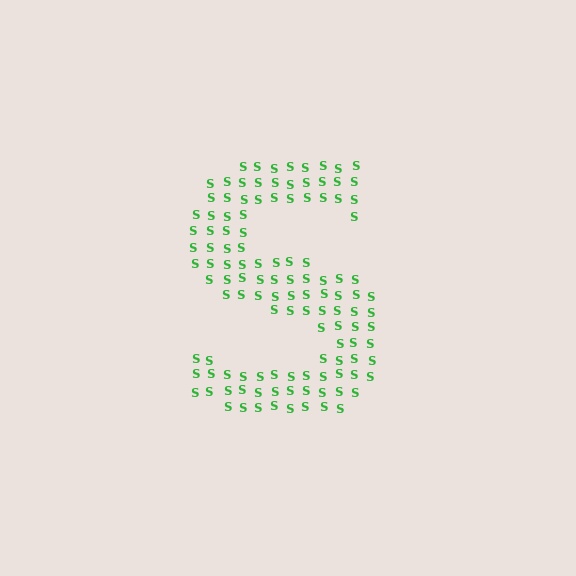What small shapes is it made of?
It is made of small letter S's.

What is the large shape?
The large shape is the letter S.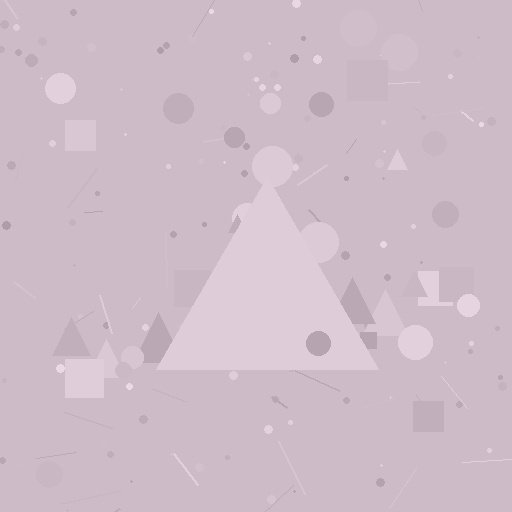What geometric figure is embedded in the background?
A triangle is embedded in the background.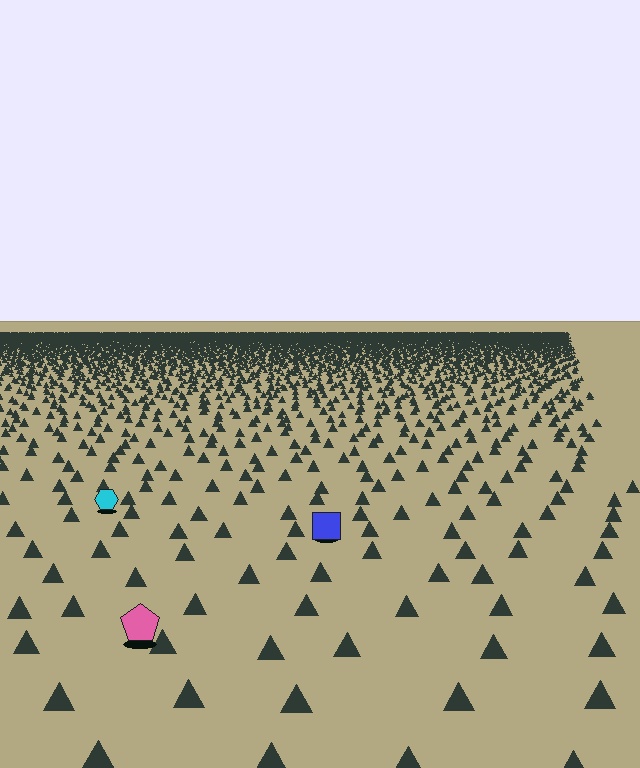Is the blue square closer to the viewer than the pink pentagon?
No. The pink pentagon is closer — you can tell from the texture gradient: the ground texture is coarser near it.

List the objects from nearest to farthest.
From nearest to farthest: the pink pentagon, the blue square, the cyan hexagon.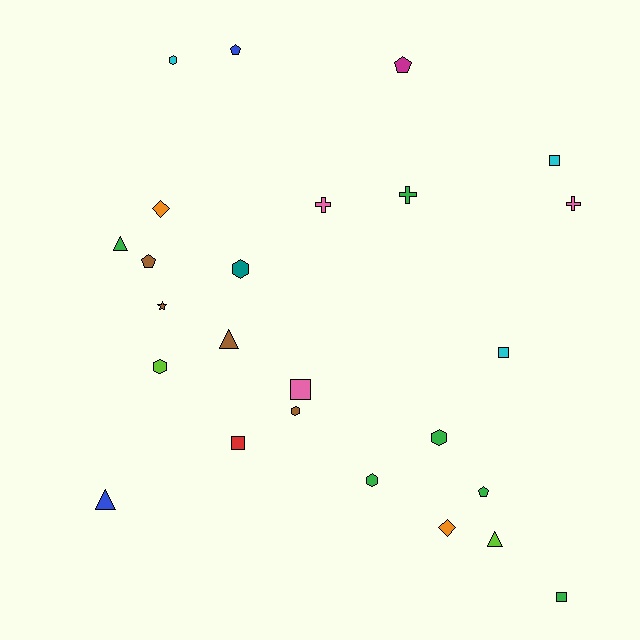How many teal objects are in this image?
There is 1 teal object.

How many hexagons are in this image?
There are 6 hexagons.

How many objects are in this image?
There are 25 objects.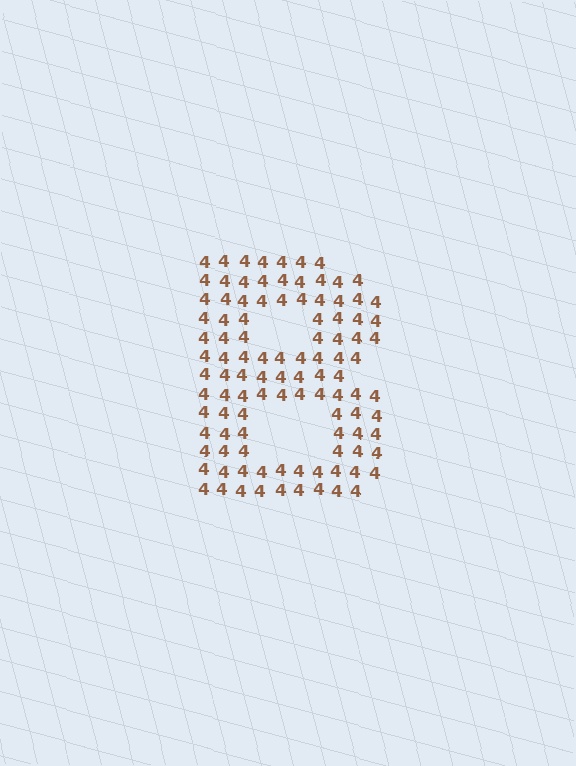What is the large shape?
The large shape is the letter B.